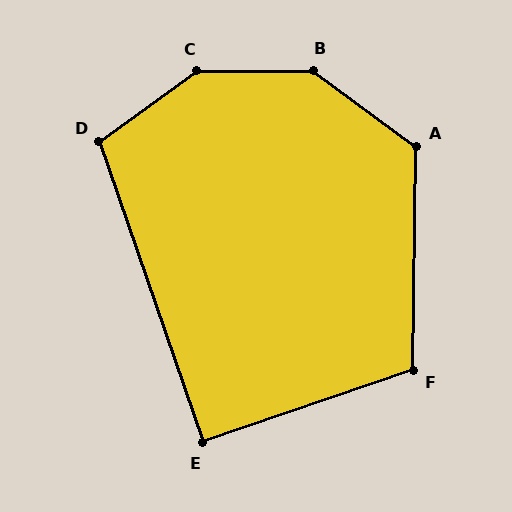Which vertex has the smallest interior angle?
E, at approximately 90 degrees.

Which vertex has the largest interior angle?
C, at approximately 144 degrees.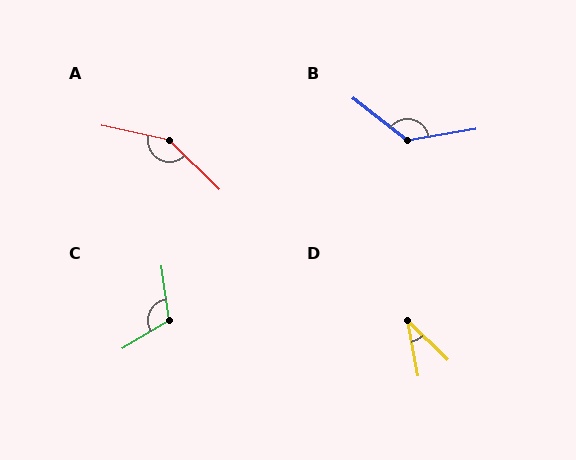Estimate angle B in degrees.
Approximately 132 degrees.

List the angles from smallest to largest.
D (35°), C (113°), B (132°), A (148°).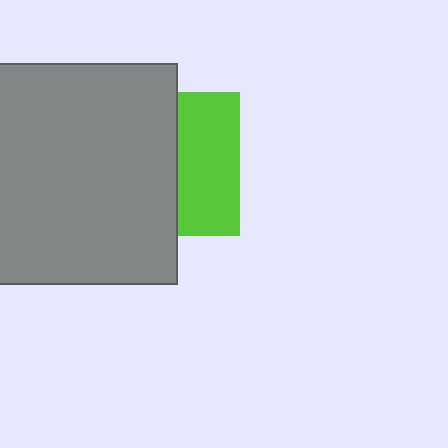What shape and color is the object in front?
The object in front is a gray square.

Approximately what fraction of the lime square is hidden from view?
Roughly 57% of the lime square is hidden behind the gray square.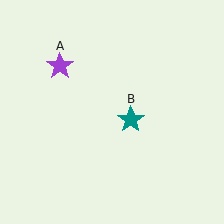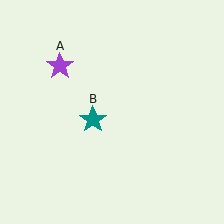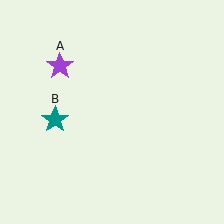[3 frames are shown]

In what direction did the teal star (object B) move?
The teal star (object B) moved left.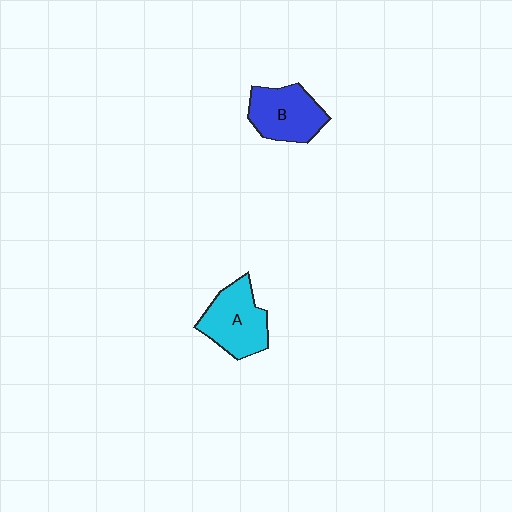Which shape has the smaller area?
Shape B (blue).